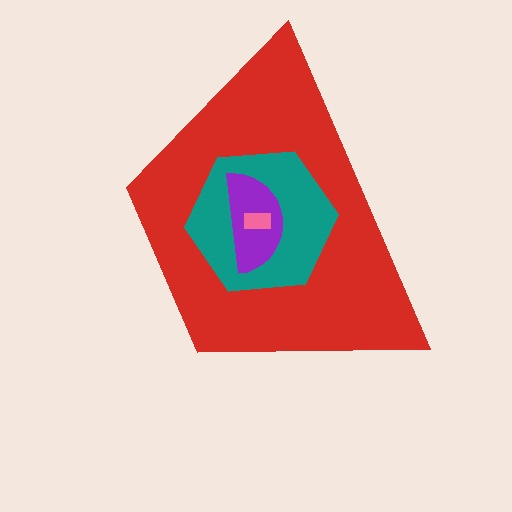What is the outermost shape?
The red trapezoid.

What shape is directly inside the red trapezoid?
The teal hexagon.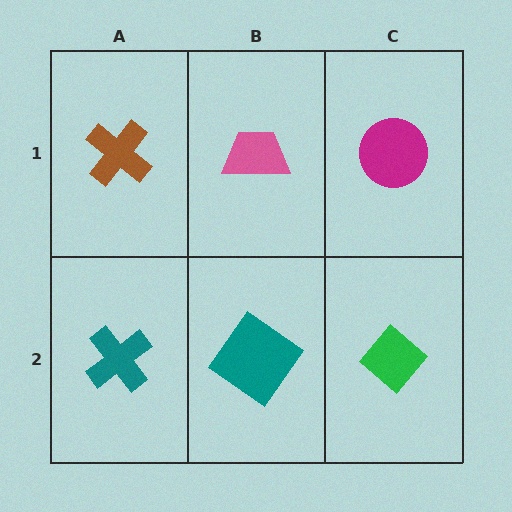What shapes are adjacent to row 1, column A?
A teal cross (row 2, column A), a pink trapezoid (row 1, column B).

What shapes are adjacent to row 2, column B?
A pink trapezoid (row 1, column B), a teal cross (row 2, column A), a green diamond (row 2, column C).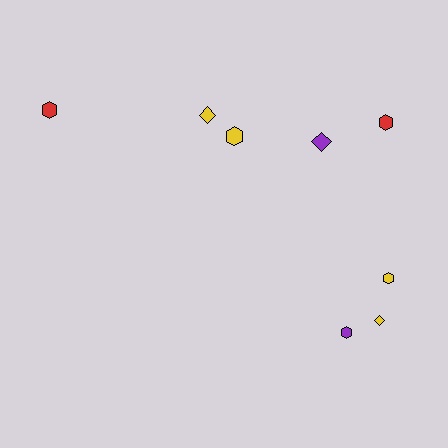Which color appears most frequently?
Yellow, with 4 objects.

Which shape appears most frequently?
Hexagon, with 5 objects.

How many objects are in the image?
There are 8 objects.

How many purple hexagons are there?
There is 1 purple hexagon.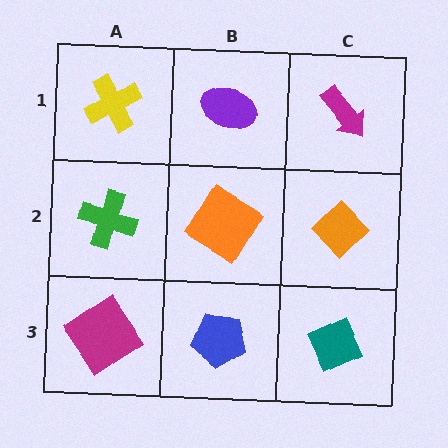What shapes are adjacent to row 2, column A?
A yellow cross (row 1, column A), a magenta diamond (row 3, column A), an orange diamond (row 2, column B).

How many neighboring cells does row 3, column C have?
2.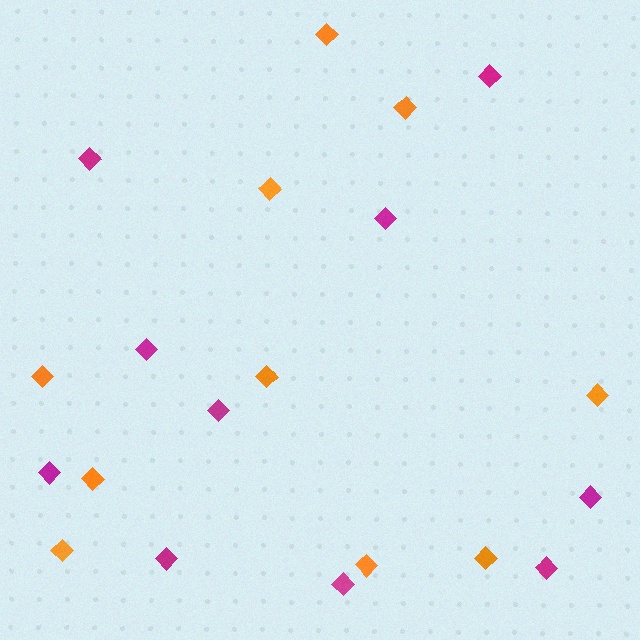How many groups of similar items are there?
There are 2 groups: one group of orange diamonds (10) and one group of magenta diamonds (10).